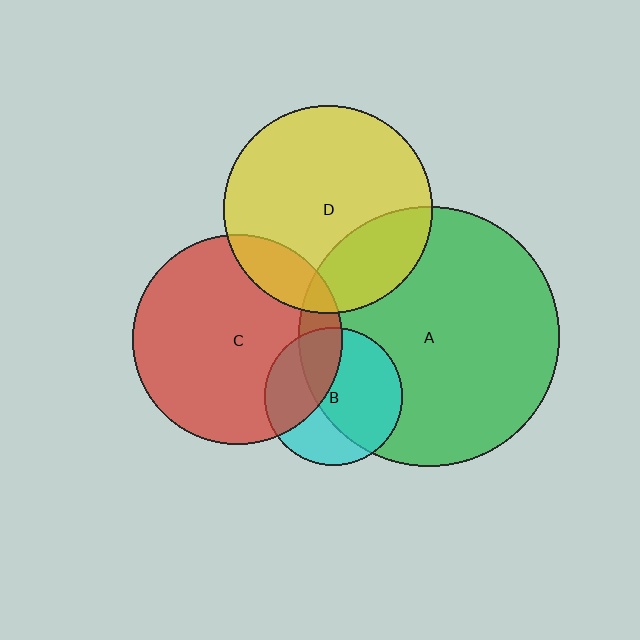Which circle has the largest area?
Circle A (green).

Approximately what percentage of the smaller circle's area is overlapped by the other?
Approximately 25%.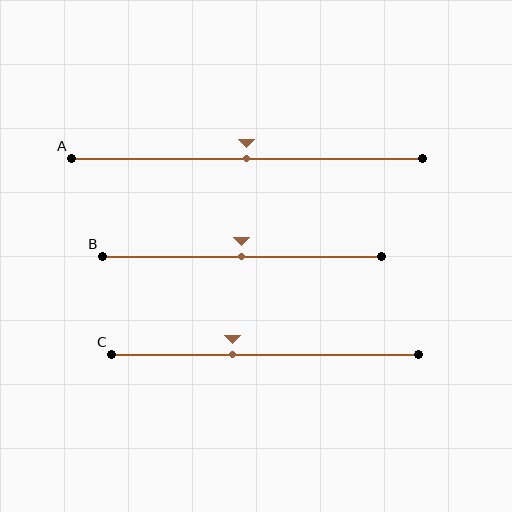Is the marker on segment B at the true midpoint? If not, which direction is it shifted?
Yes, the marker on segment B is at the true midpoint.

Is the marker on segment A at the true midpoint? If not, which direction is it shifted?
Yes, the marker on segment A is at the true midpoint.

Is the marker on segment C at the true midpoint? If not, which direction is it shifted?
No, the marker on segment C is shifted to the left by about 11% of the segment length.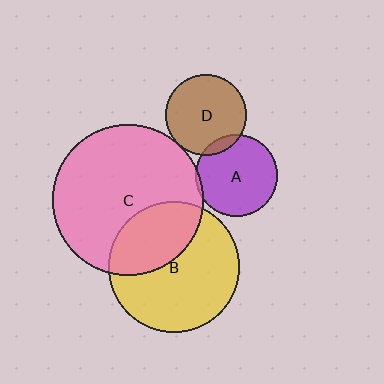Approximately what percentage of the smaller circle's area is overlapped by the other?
Approximately 35%.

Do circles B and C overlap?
Yes.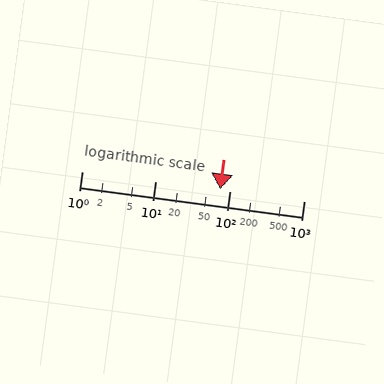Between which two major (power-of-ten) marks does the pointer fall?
The pointer is between 10 and 100.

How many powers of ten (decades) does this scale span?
The scale spans 3 decades, from 1 to 1000.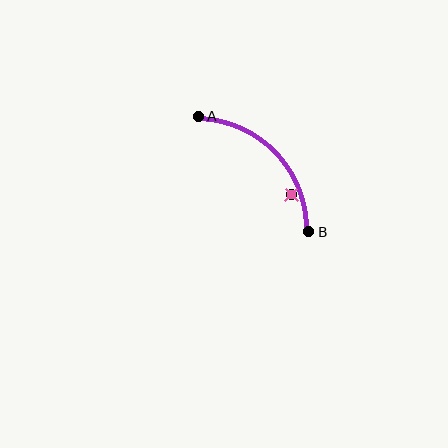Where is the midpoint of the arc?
The arc midpoint is the point on the curve farthest from the straight line joining A and B. It sits above and to the right of that line.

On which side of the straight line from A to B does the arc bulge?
The arc bulges above and to the right of the straight line connecting A and B.